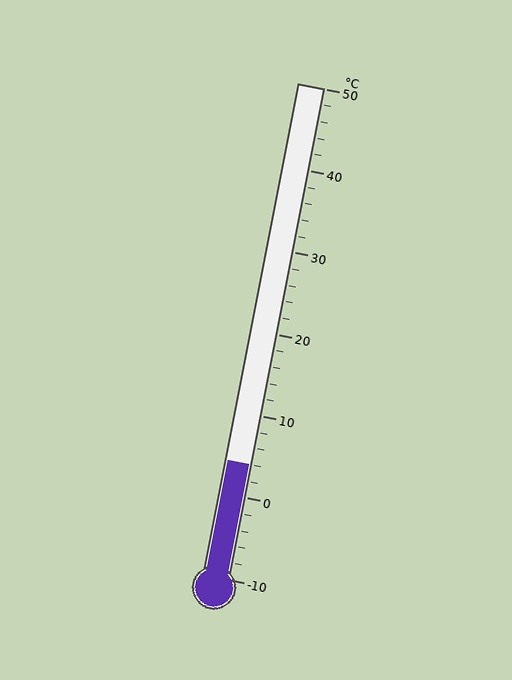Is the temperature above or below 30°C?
The temperature is below 30°C.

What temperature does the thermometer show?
The thermometer shows approximately 4°C.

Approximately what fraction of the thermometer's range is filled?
The thermometer is filled to approximately 25% of its range.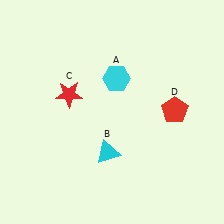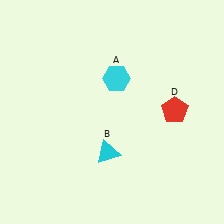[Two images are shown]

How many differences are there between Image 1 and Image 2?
There is 1 difference between the two images.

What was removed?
The red star (C) was removed in Image 2.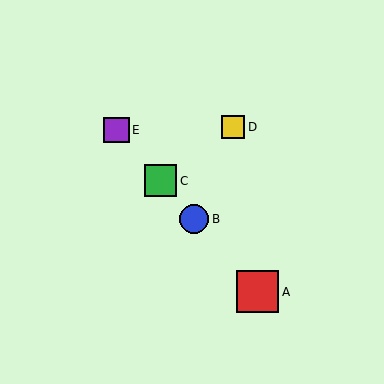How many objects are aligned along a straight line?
4 objects (A, B, C, E) are aligned along a straight line.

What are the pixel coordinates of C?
Object C is at (161, 181).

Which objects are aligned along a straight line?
Objects A, B, C, E are aligned along a straight line.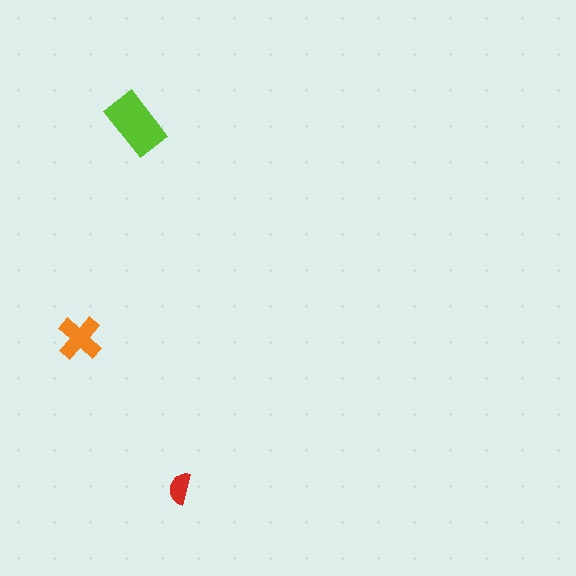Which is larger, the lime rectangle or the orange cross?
The lime rectangle.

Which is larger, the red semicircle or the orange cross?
The orange cross.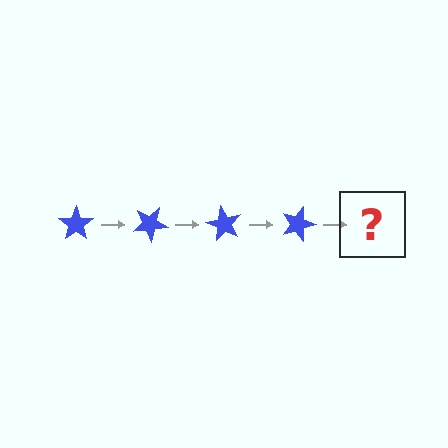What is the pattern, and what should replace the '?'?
The pattern is that the star rotates 30 degrees each step. The '?' should be a blue star rotated 120 degrees.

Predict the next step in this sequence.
The next step is a blue star rotated 120 degrees.